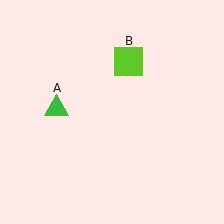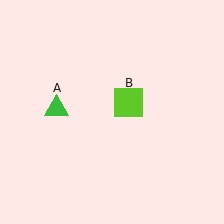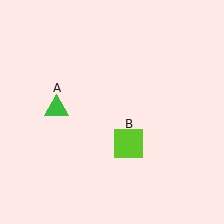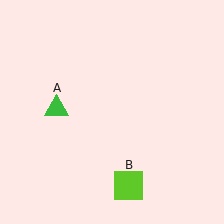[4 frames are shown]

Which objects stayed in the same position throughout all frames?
Green triangle (object A) remained stationary.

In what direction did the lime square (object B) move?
The lime square (object B) moved down.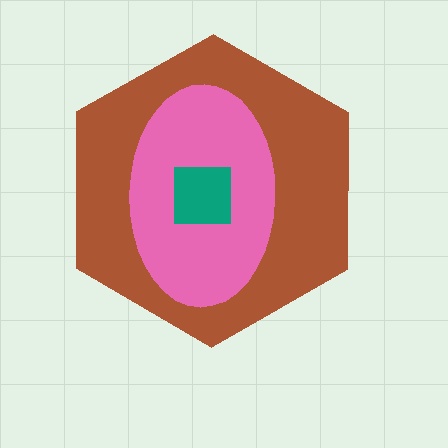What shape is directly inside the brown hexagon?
The pink ellipse.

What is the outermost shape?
The brown hexagon.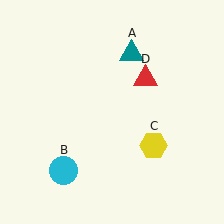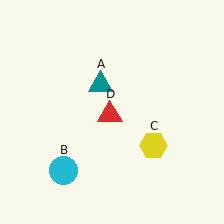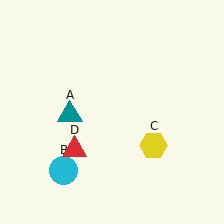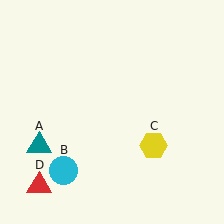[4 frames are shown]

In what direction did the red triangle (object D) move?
The red triangle (object D) moved down and to the left.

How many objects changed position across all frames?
2 objects changed position: teal triangle (object A), red triangle (object D).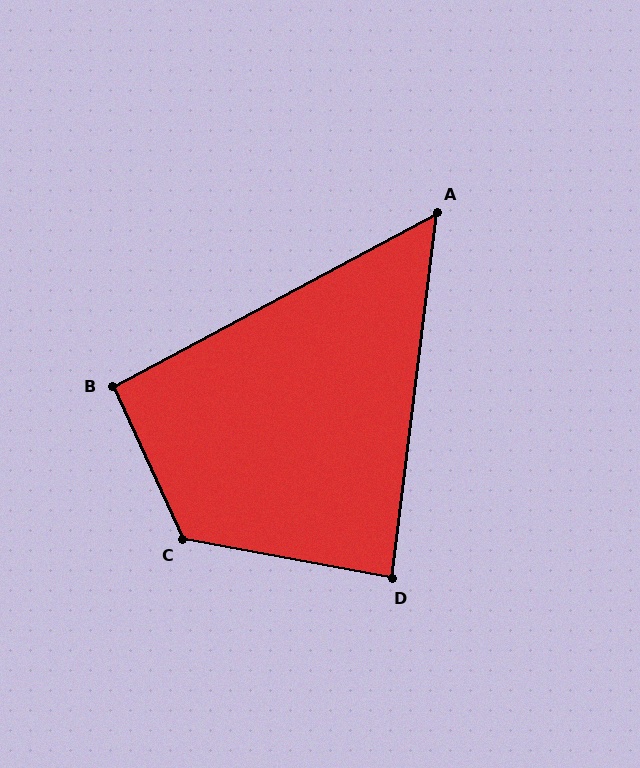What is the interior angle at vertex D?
Approximately 86 degrees (approximately right).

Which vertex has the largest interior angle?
C, at approximately 125 degrees.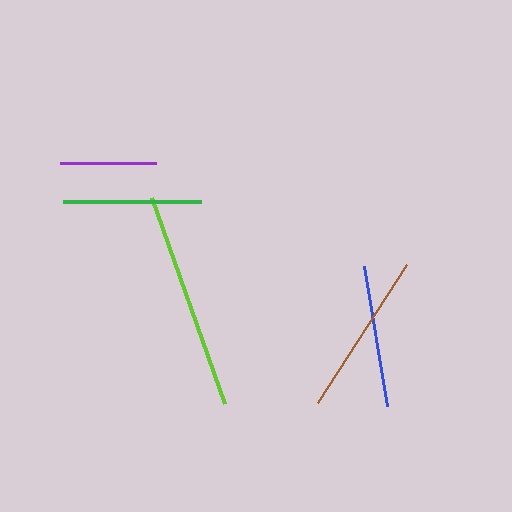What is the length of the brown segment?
The brown segment is approximately 165 pixels long.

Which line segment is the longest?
The lime line is the longest at approximately 218 pixels.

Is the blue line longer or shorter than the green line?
The blue line is longer than the green line.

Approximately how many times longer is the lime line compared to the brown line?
The lime line is approximately 1.3 times the length of the brown line.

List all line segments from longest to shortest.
From longest to shortest: lime, brown, blue, green, purple.